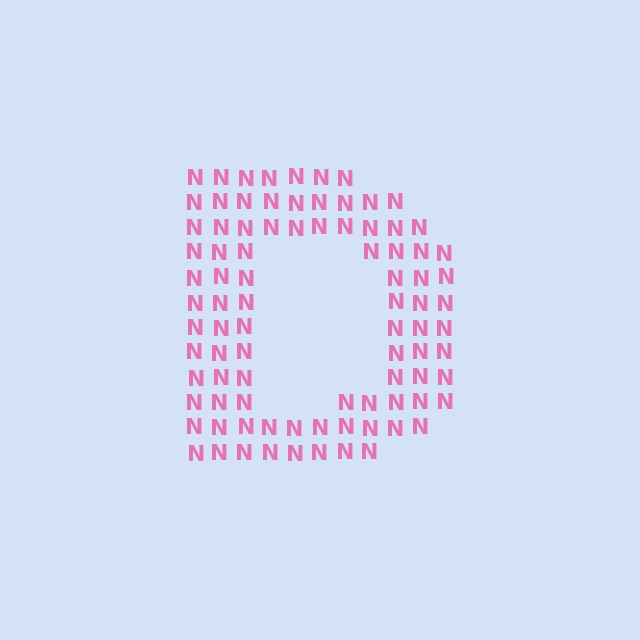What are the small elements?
The small elements are letter N's.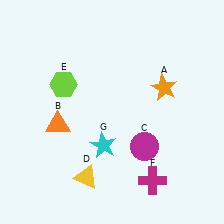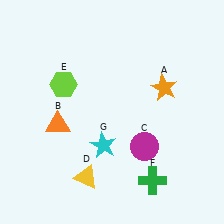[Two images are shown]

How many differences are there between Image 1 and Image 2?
There is 1 difference between the two images.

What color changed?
The cross (F) changed from magenta in Image 1 to green in Image 2.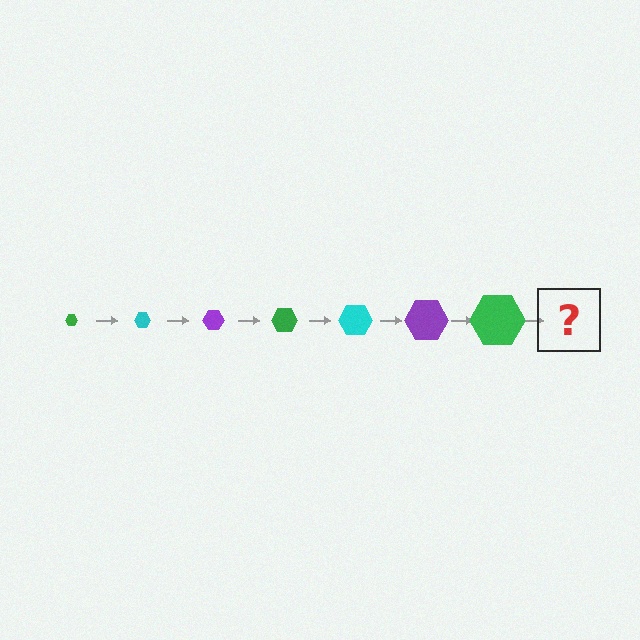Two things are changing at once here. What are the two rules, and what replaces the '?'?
The two rules are that the hexagon grows larger each step and the color cycles through green, cyan, and purple. The '?' should be a cyan hexagon, larger than the previous one.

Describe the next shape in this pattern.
It should be a cyan hexagon, larger than the previous one.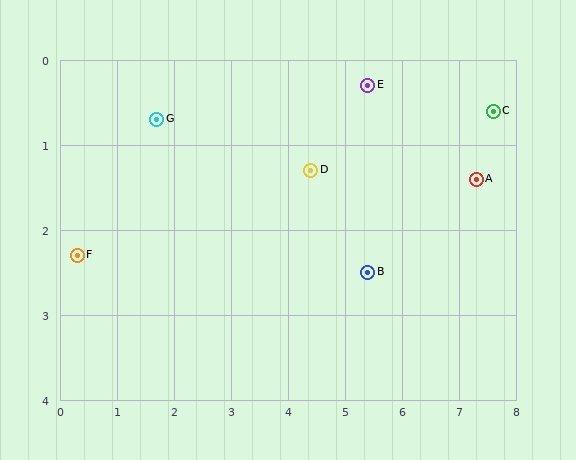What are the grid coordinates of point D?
Point D is at approximately (4.4, 1.3).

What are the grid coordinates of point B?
Point B is at approximately (5.4, 2.5).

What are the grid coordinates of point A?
Point A is at approximately (7.3, 1.4).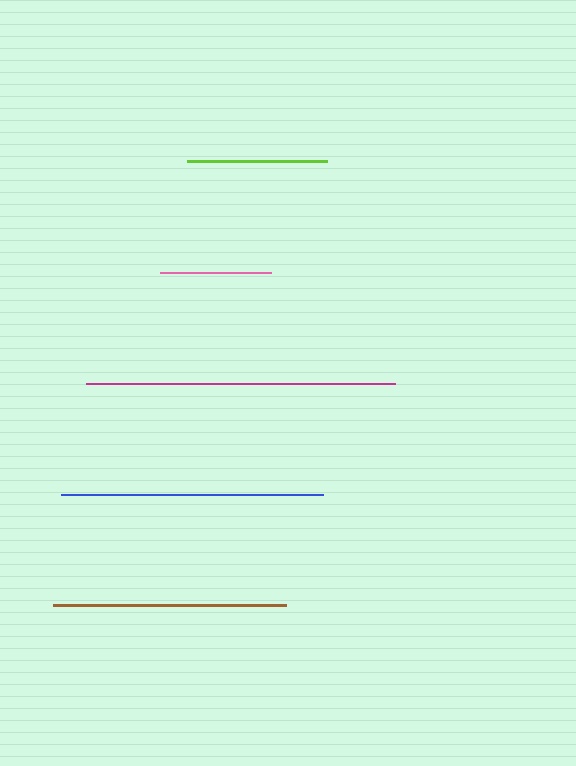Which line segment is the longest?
The magenta line is the longest at approximately 308 pixels.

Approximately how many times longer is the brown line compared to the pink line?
The brown line is approximately 2.1 times the length of the pink line.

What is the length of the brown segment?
The brown segment is approximately 233 pixels long.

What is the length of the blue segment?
The blue segment is approximately 262 pixels long.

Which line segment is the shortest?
The pink line is the shortest at approximately 110 pixels.